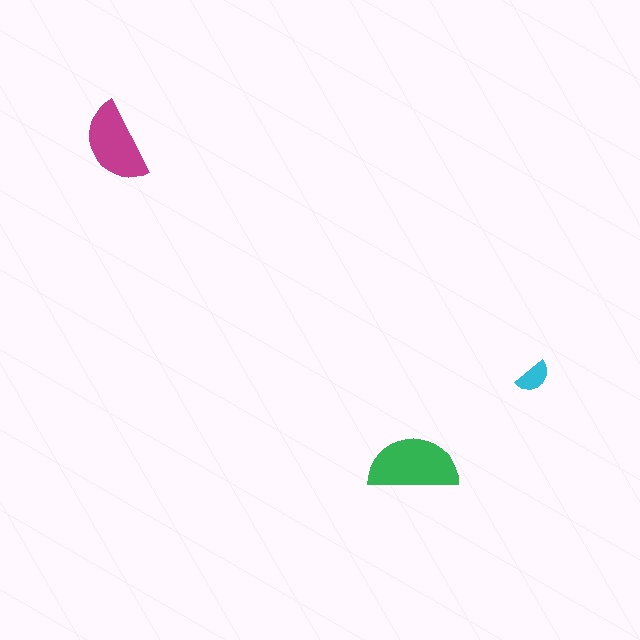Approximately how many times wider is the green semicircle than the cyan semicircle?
About 2.5 times wider.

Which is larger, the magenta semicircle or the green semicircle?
The green one.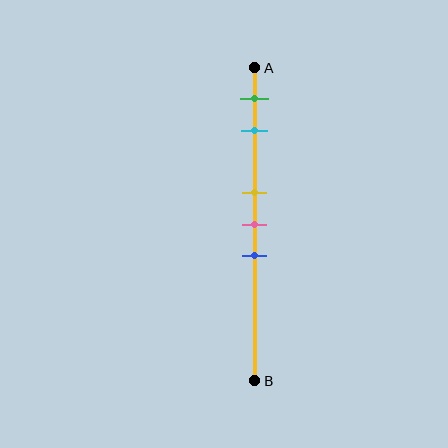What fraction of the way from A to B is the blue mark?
The blue mark is approximately 60% (0.6) of the way from A to B.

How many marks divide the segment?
There are 5 marks dividing the segment.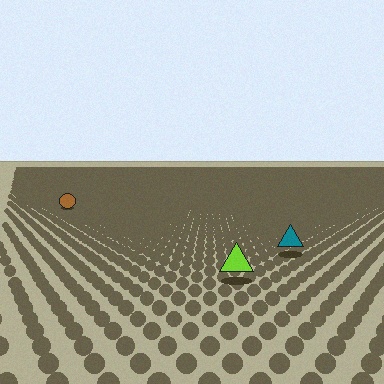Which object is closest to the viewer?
The lime triangle is closest. The texture marks near it are larger and more spread out.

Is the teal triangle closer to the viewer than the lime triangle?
No. The lime triangle is closer — you can tell from the texture gradient: the ground texture is coarser near it.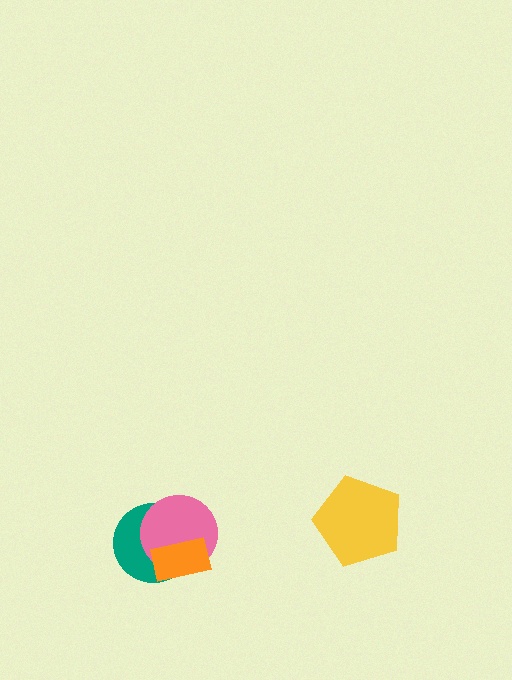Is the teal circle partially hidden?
Yes, it is partially covered by another shape.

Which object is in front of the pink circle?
The orange rectangle is in front of the pink circle.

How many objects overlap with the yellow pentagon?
0 objects overlap with the yellow pentagon.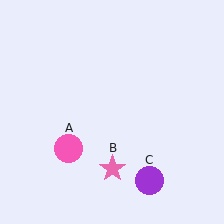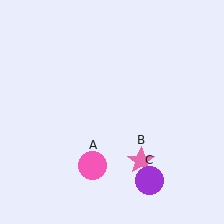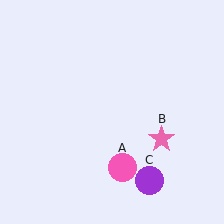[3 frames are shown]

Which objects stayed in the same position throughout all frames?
Purple circle (object C) remained stationary.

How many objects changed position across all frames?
2 objects changed position: pink circle (object A), pink star (object B).